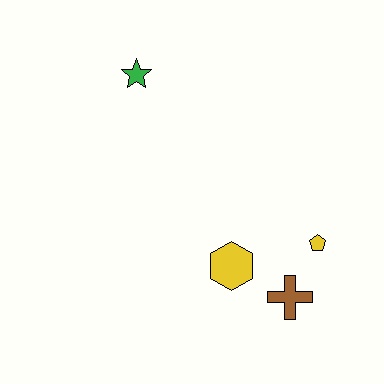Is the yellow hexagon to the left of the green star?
No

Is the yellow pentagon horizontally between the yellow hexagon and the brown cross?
No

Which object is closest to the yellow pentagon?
The brown cross is closest to the yellow pentagon.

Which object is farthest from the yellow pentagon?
The green star is farthest from the yellow pentagon.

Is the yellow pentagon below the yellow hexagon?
No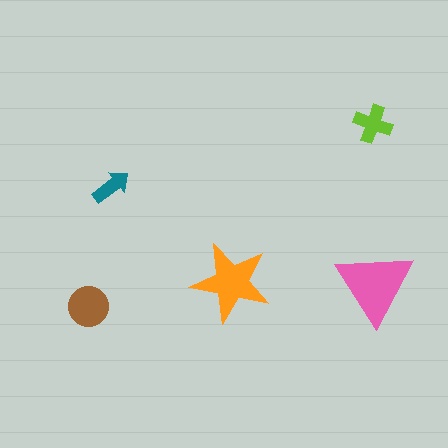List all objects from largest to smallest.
The pink triangle, the orange star, the brown circle, the lime cross, the teal arrow.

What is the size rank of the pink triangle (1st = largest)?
1st.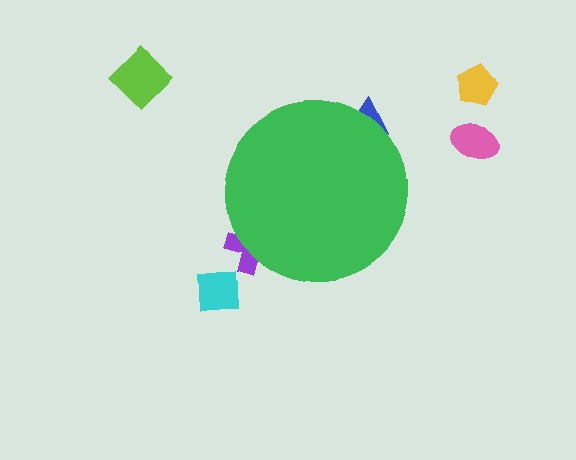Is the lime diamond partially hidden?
No, the lime diamond is fully visible.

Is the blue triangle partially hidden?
Yes, the blue triangle is partially hidden behind the green circle.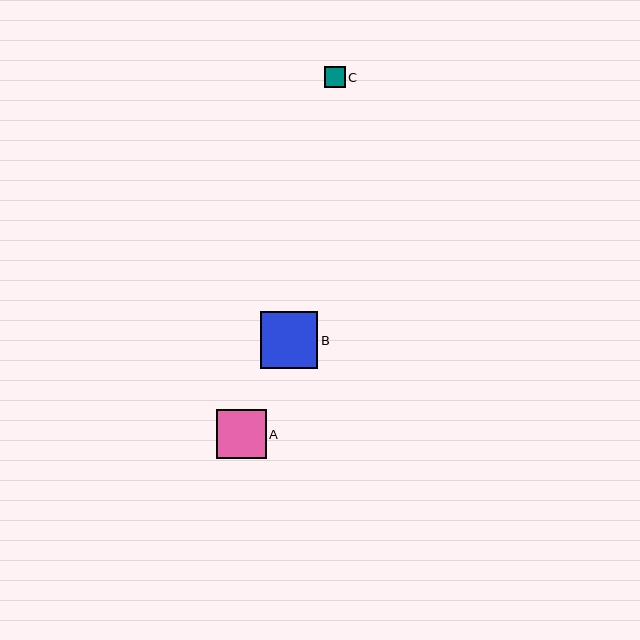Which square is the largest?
Square B is the largest with a size of approximately 57 pixels.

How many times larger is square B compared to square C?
Square B is approximately 2.7 times the size of square C.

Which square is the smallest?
Square C is the smallest with a size of approximately 21 pixels.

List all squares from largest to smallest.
From largest to smallest: B, A, C.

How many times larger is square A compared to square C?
Square A is approximately 2.4 times the size of square C.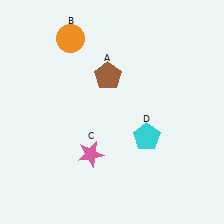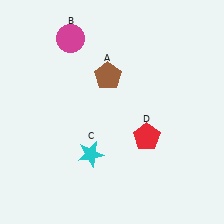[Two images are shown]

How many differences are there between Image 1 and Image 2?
There are 3 differences between the two images.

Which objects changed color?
B changed from orange to magenta. C changed from pink to cyan. D changed from cyan to red.